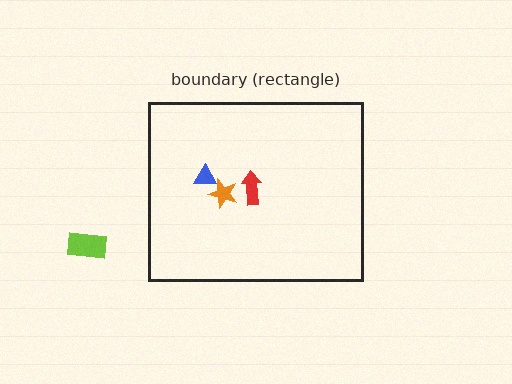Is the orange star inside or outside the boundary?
Inside.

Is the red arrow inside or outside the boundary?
Inside.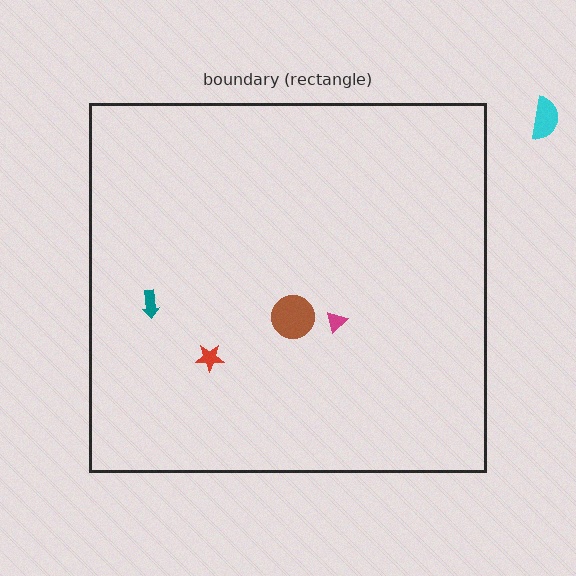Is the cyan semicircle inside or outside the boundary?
Outside.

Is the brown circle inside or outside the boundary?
Inside.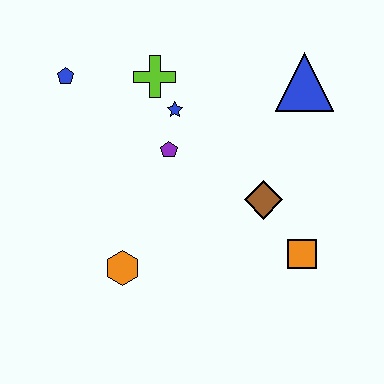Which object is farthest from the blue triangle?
The orange hexagon is farthest from the blue triangle.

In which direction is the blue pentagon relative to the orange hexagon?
The blue pentagon is above the orange hexagon.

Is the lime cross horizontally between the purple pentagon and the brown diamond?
No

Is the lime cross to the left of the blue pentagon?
No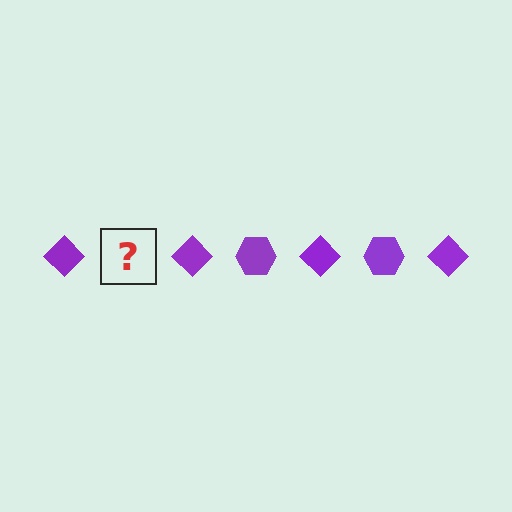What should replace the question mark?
The question mark should be replaced with a purple hexagon.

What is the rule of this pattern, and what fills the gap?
The rule is that the pattern cycles through diamond, hexagon shapes in purple. The gap should be filled with a purple hexagon.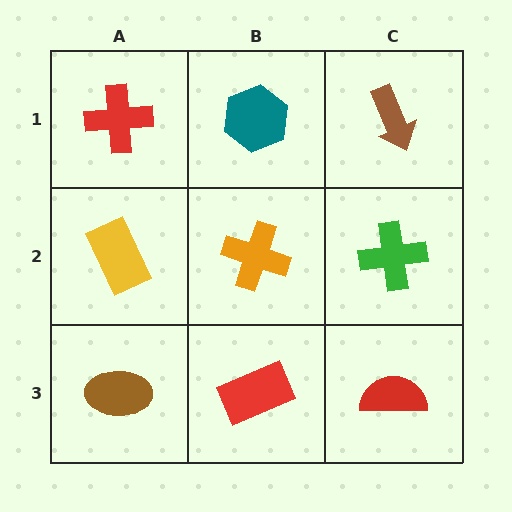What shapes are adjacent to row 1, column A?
A yellow rectangle (row 2, column A), a teal hexagon (row 1, column B).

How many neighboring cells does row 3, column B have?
3.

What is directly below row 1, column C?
A green cross.